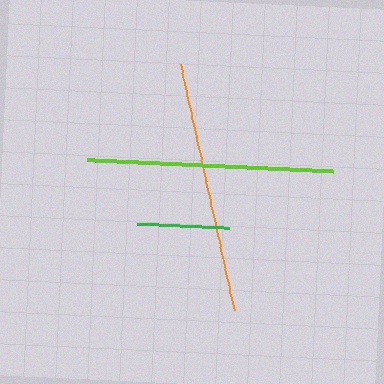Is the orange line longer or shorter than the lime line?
The orange line is longer than the lime line.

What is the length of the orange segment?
The orange segment is approximately 252 pixels long.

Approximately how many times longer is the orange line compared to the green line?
The orange line is approximately 2.7 times the length of the green line.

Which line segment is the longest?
The orange line is the longest at approximately 252 pixels.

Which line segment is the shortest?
The green line is the shortest at approximately 92 pixels.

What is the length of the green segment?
The green segment is approximately 92 pixels long.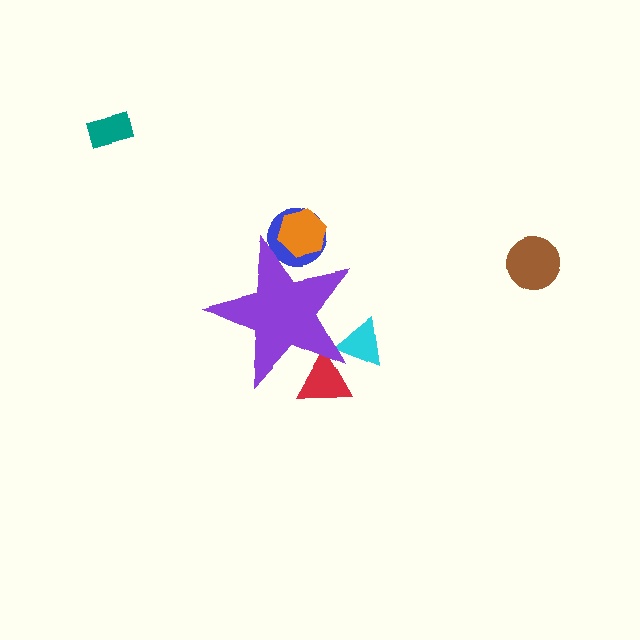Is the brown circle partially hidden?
No, the brown circle is fully visible.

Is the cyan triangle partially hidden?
Yes, the cyan triangle is partially hidden behind the purple star.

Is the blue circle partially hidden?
Yes, the blue circle is partially hidden behind the purple star.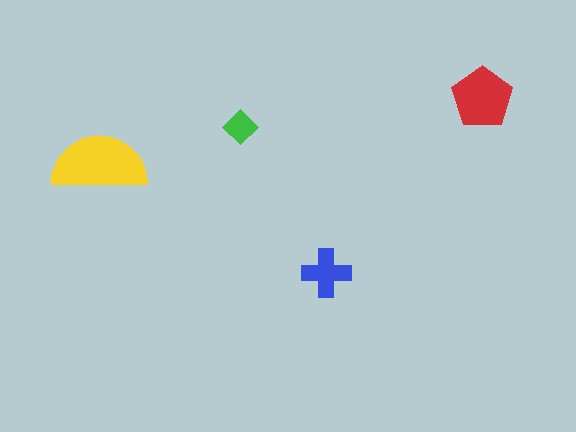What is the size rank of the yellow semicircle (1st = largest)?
1st.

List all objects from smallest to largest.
The green diamond, the blue cross, the red pentagon, the yellow semicircle.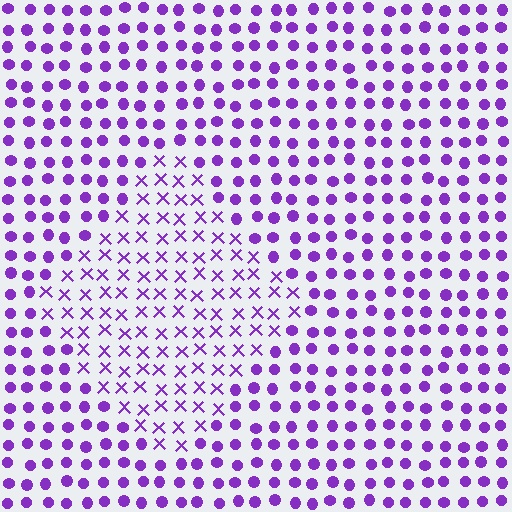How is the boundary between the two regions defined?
The boundary is defined by a change in element shape: X marks inside vs. circles outside. All elements share the same color and spacing.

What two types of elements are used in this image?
The image uses X marks inside the diamond region and circles outside it.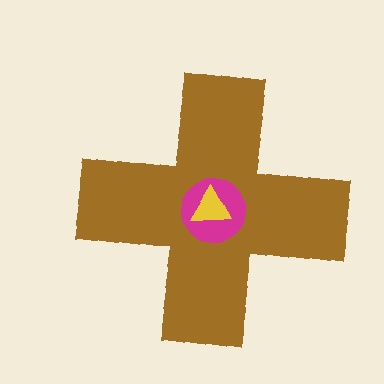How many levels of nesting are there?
3.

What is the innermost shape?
The yellow triangle.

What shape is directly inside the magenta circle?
The yellow triangle.